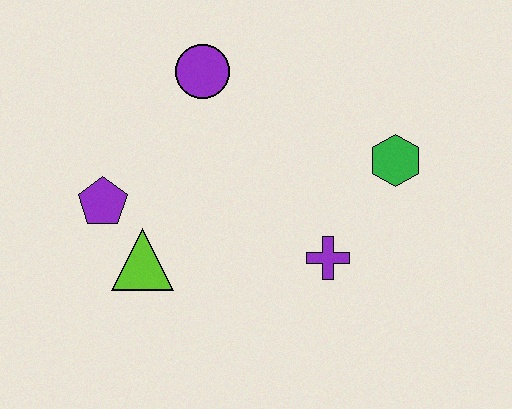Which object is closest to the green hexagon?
The purple cross is closest to the green hexagon.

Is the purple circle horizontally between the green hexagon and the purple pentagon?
Yes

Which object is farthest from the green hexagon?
The purple pentagon is farthest from the green hexagon.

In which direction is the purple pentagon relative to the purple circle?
The purple pentagon is below the purple circle.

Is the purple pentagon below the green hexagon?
Yes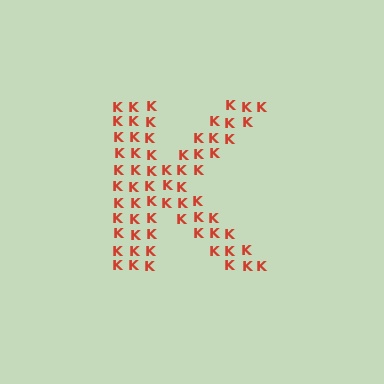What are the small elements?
The small elements are letter K's.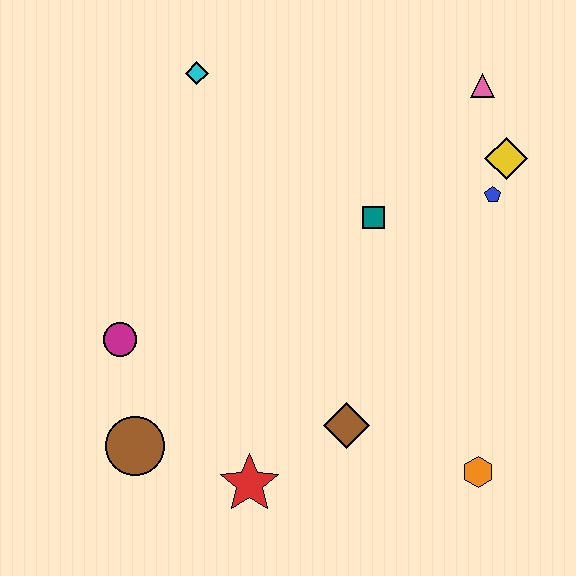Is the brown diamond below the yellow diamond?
Yes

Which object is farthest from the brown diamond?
The cyan diamond is farthest from the brown diamond.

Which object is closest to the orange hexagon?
The brown diamond is closest to the orange hexagon.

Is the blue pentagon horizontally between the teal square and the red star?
No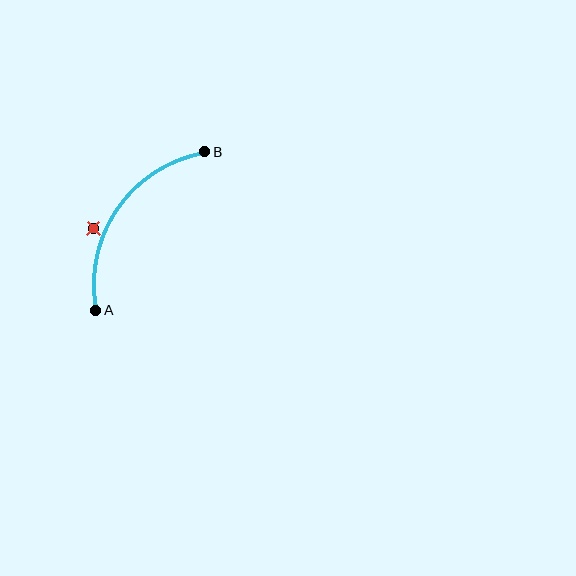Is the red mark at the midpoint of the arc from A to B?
No — the red mark does not lie on the arc at all. It sits slightly outside the curve.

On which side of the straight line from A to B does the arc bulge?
The arc bulges above and to the left of the straight line connecting A and B.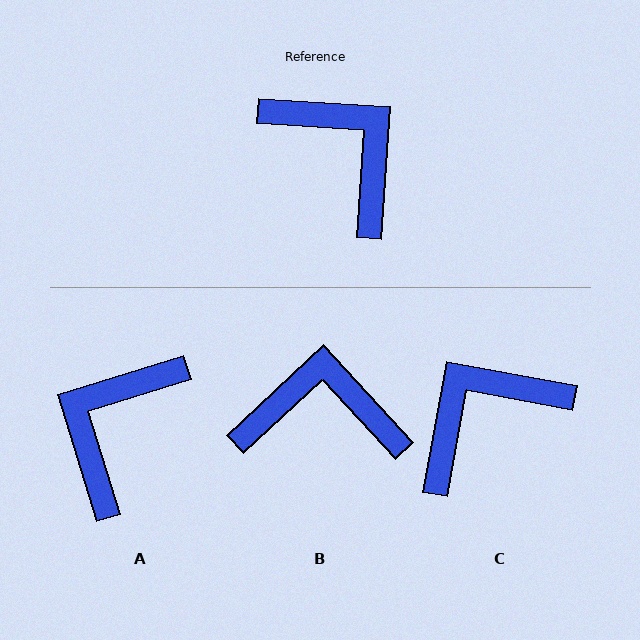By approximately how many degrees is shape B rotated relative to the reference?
Approximately 47 degrees counter-clockwise.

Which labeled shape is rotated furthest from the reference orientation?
A, about 111 degrees away.